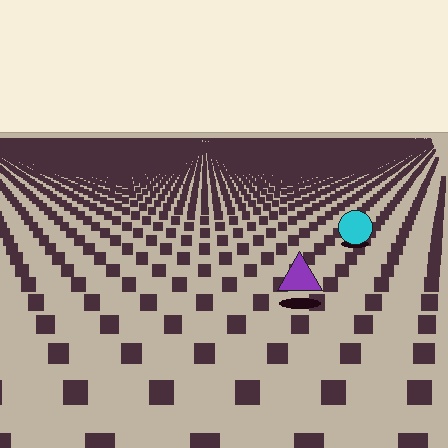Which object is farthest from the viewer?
The cyan circle is farthest from the viewer. It appears smaller and the ground texture around it is denser.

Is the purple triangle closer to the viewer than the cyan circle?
Yes. The purple triangle is closer — you can tell from the texture gradient: the ground texture is coarser near it.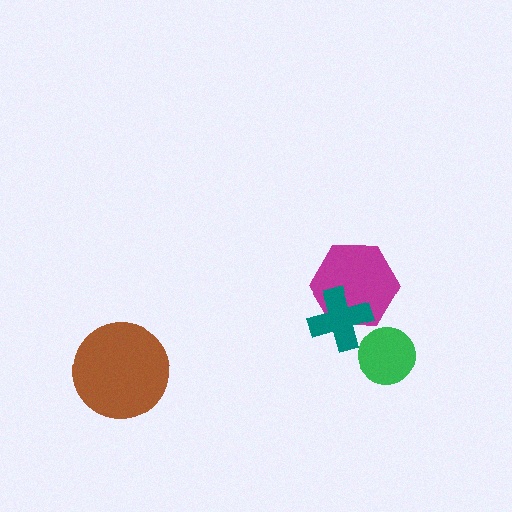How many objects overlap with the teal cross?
1 object overlaps with the teal cross.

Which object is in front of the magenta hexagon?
The teal cross is in front of the magenta hexagon.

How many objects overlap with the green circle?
0 objects overlap with the green circle.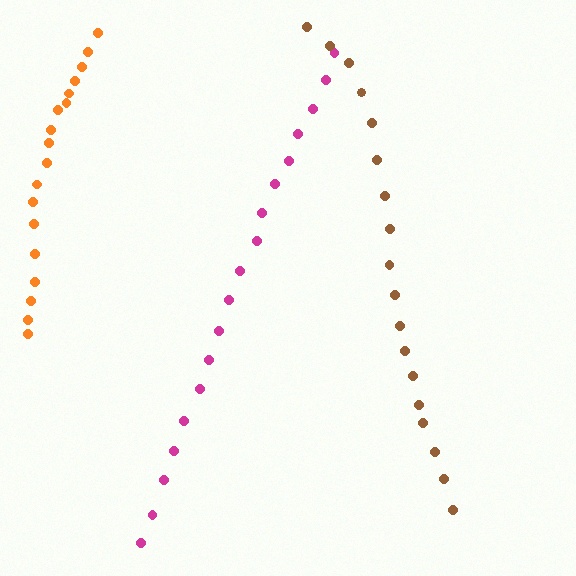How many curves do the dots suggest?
There are 3 distinct paths.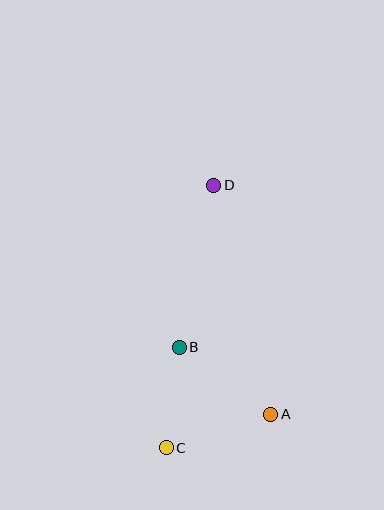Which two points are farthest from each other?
Points C and D are farthest from each other.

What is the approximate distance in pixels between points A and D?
The distance between A and D is approximately 236 pixels.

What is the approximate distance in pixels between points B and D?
The distance between B and D is approximately 166 pixels.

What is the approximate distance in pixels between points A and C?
The distance between A and C is approximately 110 pixels.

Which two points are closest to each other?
Points B and C are closest to each other.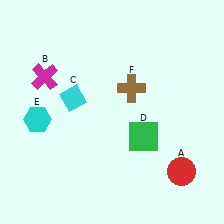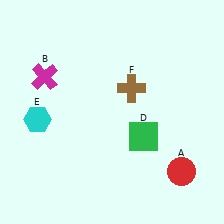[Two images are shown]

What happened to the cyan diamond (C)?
The cyan diamond (C) was removed in Image 2. It was in the top-left area of Image 1.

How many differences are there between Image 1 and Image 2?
There is 1 difference between the two images.